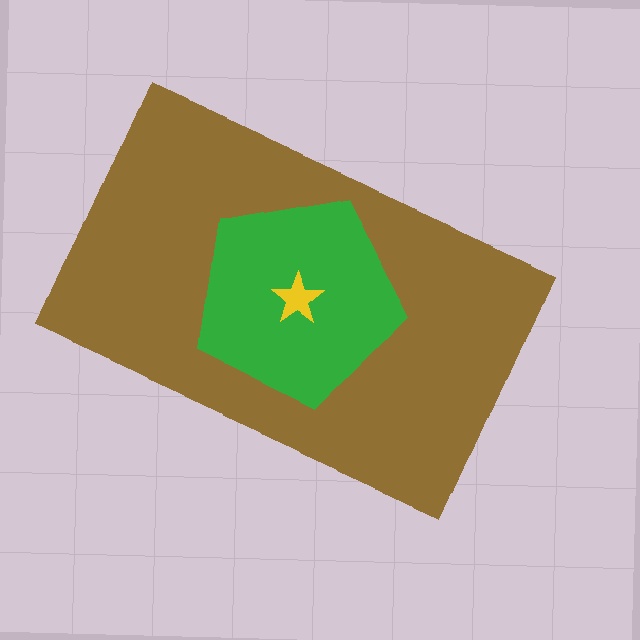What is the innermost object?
The yellow star.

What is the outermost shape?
The brown rectangle.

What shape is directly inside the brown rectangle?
The green pentagon.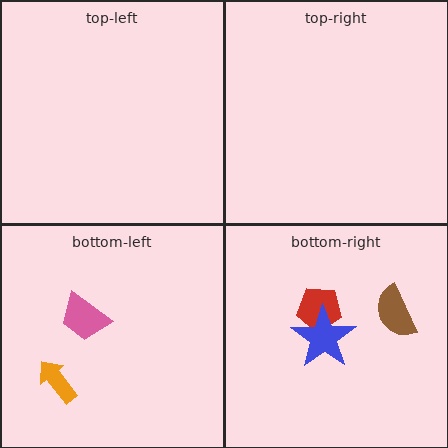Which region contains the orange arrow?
The bottom-left region.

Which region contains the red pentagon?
The bottom-right region.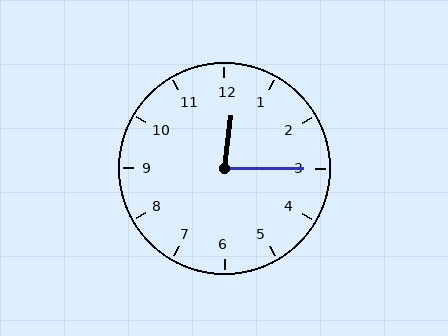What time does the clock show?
12:15.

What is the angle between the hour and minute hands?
Approximately 82 degrees.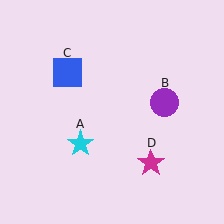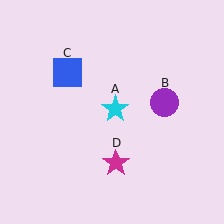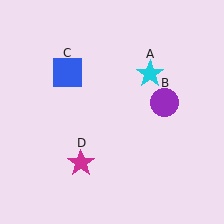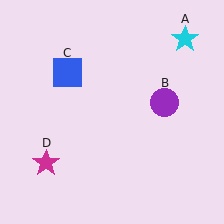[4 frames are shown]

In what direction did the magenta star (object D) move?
The magenta star (object D) moved left.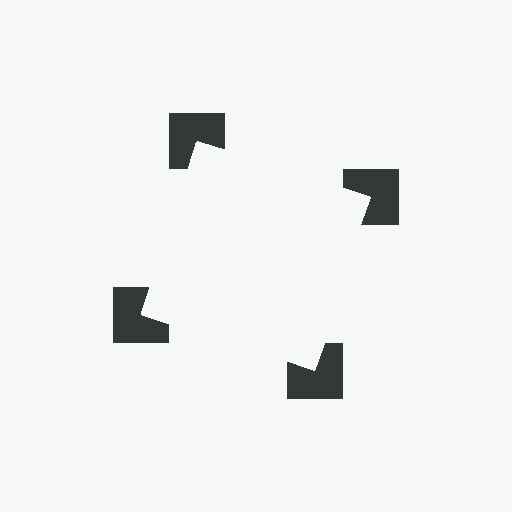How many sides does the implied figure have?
4 sides.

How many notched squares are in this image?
There are 4 — one at each vertex of the illusory square.